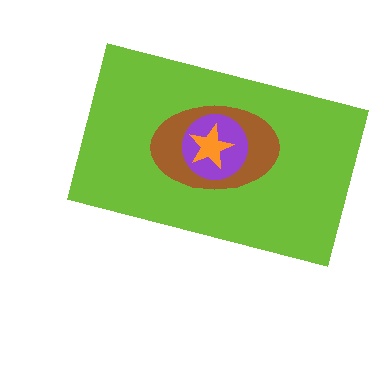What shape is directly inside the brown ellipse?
The purple circle.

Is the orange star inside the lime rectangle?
Yes.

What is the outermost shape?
The lime rectangle.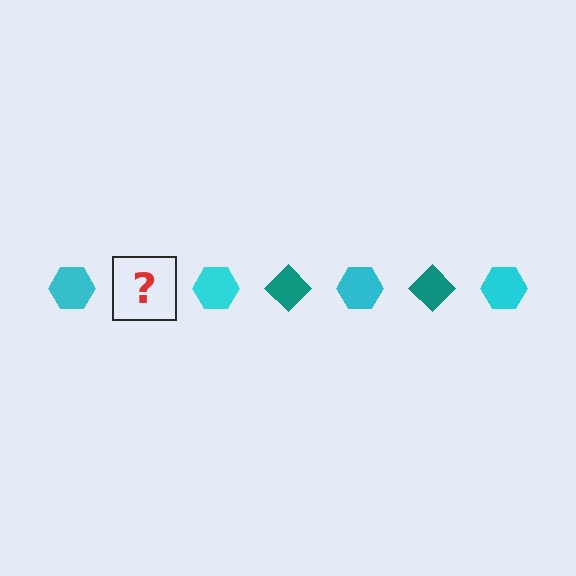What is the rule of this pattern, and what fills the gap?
The rule is that the pattern alternates between cyan hexagon and teal diamond. The gap should be filled with a teal diamond.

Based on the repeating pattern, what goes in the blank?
The blank should be a teal diamond.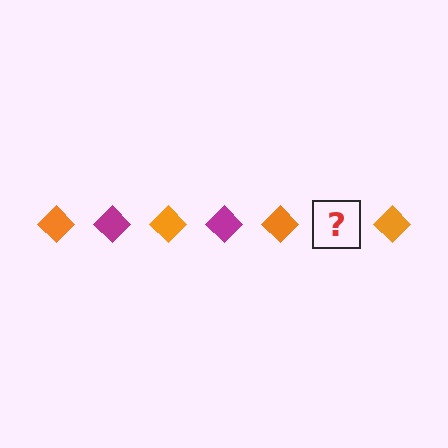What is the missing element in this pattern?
The missing element is a magenta diamond.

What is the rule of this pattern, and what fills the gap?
The rule is that the pattern cycles through orange, magenta diamonds. The gap should be filled with a magenta diamond.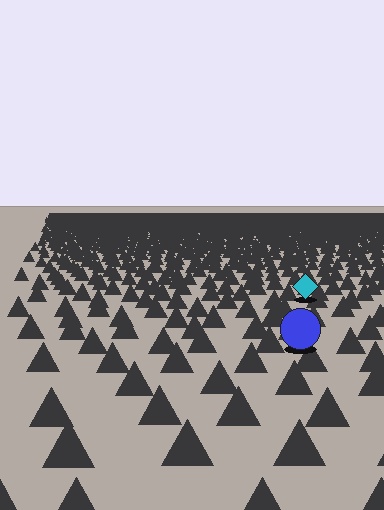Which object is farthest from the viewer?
The cyan diamond is farthest from the viewer. It appears smaller and the ground texture around it is denser.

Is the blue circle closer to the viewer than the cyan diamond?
Yes. The blue circle is closer — you can tell from the texture gradient: the ground texture is coarser near it.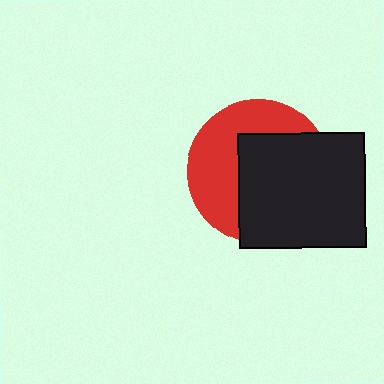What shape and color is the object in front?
The object in front is a black rectangle.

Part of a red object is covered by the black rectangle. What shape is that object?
It is a circle.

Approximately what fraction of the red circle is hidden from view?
Roughly 56% of the red circle is hidden behind the black rectangle.